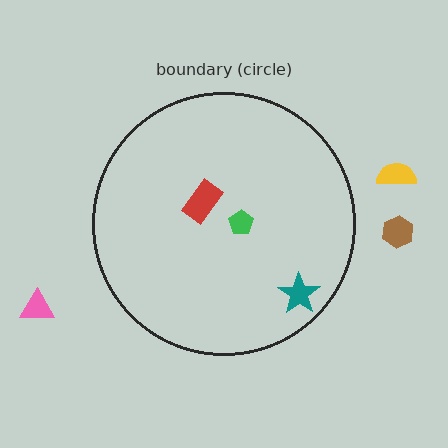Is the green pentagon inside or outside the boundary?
Inside.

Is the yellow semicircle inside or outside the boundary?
Outside.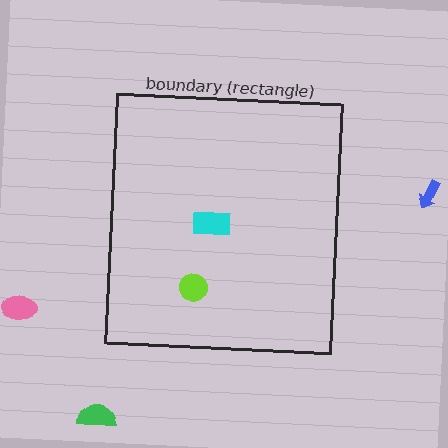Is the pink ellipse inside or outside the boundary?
Outside.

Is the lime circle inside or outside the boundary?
Inside.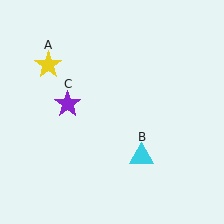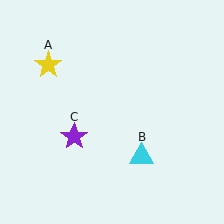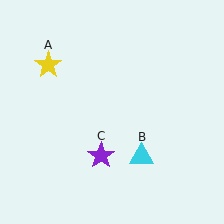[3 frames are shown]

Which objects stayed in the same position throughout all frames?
Yellow star (object A) and cyan triangle (object B) remained stationary.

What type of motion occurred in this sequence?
The purple star (object C) rotated counterclockwise around the center of the scene.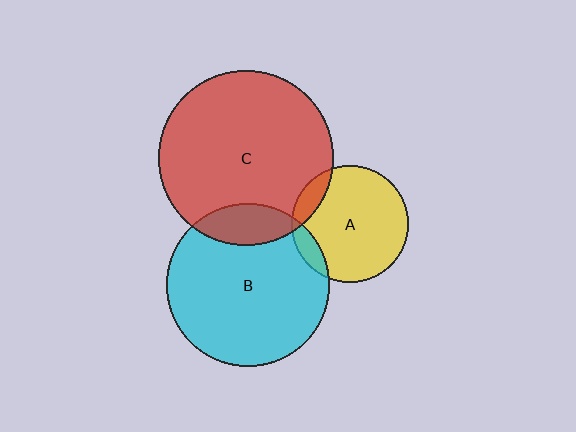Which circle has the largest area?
Circle C (red).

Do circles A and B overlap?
Yes.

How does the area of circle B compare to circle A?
Approximately 2.0 times.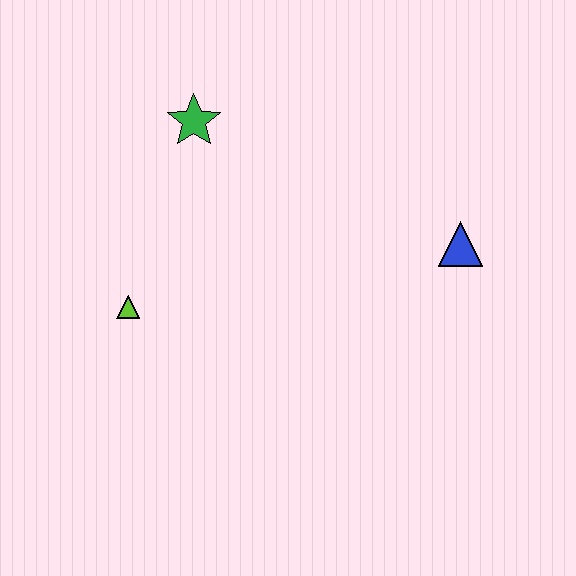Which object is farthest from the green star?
The blue triangle is farthest from the green star.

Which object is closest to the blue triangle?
The green star is closest to the blue triangle.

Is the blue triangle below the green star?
Yes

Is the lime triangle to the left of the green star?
Yes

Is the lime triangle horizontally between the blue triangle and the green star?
No